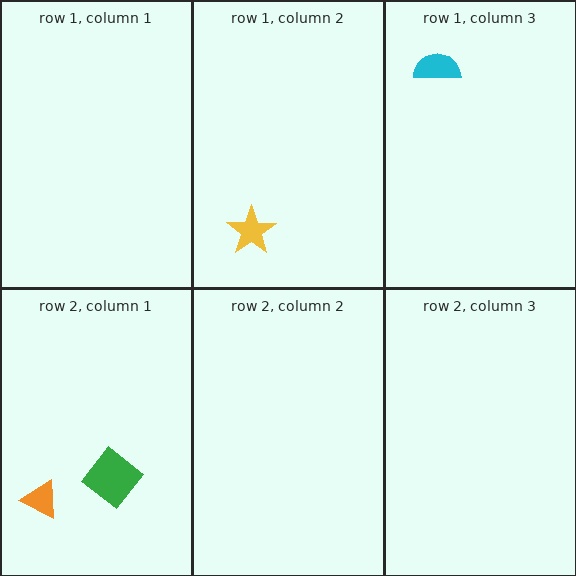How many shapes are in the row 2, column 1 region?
2.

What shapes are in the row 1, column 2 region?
The yellow star.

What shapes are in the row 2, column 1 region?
The orange triangle, the green diamond.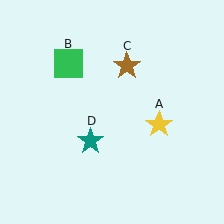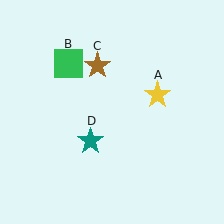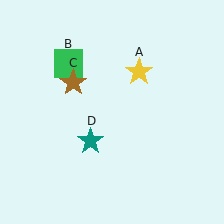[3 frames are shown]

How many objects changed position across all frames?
2 objects changed position: yellow star (object A), brown star (object C).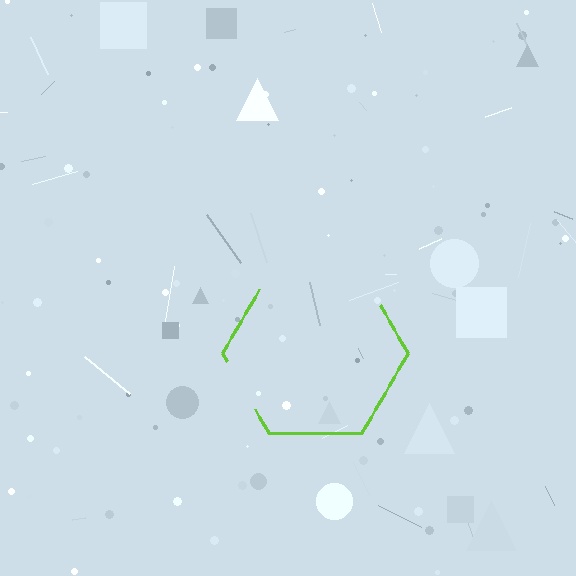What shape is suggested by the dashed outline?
The dashed outline suggests a hexagon.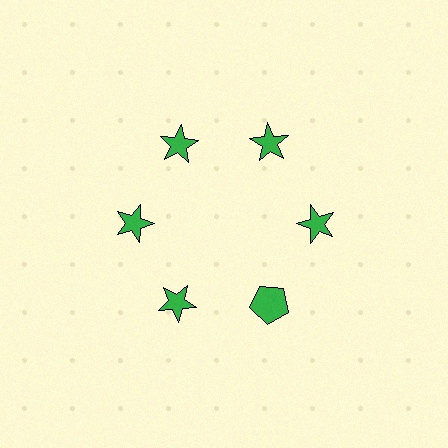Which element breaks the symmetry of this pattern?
The green pentagon at roughly the 5 o'clock position breaks the symmetry. All other shapes are green stars.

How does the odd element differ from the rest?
It has a different shape: pentagon instead of star.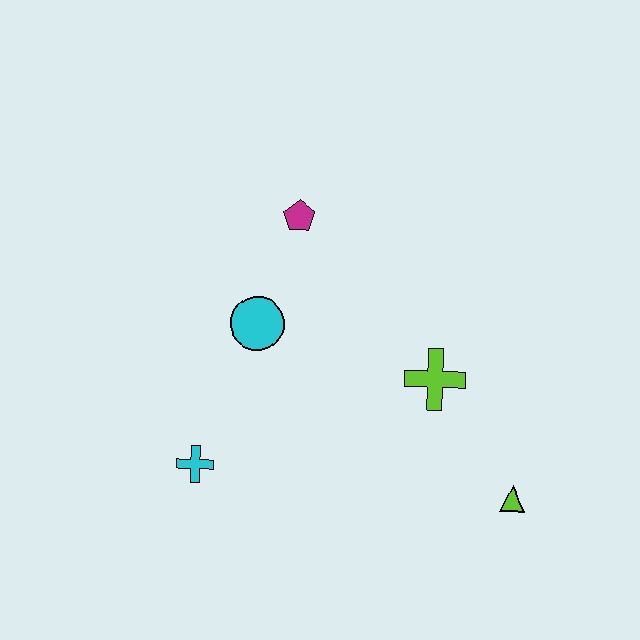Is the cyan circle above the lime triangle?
Yes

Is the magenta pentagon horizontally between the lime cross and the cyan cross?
Yes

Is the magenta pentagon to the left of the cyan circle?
No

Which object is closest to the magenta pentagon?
The cyan circle is closest to the magenta pentagon.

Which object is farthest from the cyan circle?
The lime triangle is farthest from the cyan circle.